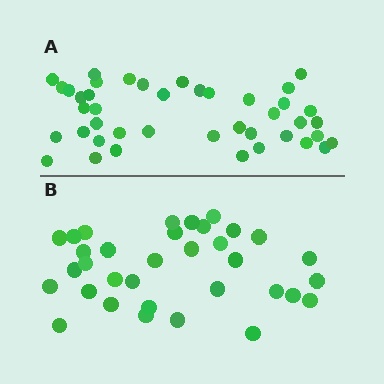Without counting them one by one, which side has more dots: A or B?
Region A (the top region) has more dots.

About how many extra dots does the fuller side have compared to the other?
Region A has roughly 8 or so more dots than region B.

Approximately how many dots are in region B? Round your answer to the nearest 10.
About 30 dots. (The exact count is 34, which rounds to 30.)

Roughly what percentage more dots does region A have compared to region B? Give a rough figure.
About 25% more.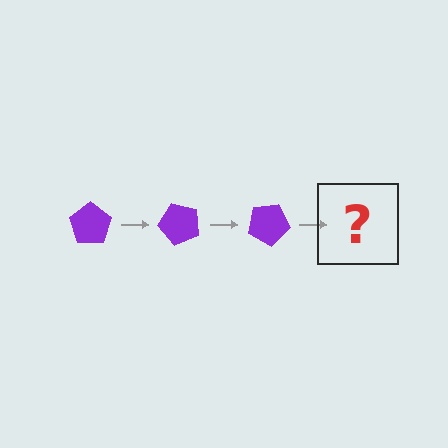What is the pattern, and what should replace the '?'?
The pattern is that the pentagon rotates 50 degrees each step. The '?' should be a purple pentagon rotated 150 degrees.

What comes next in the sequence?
The next element should be a purple pentagon rotated 150 degrees.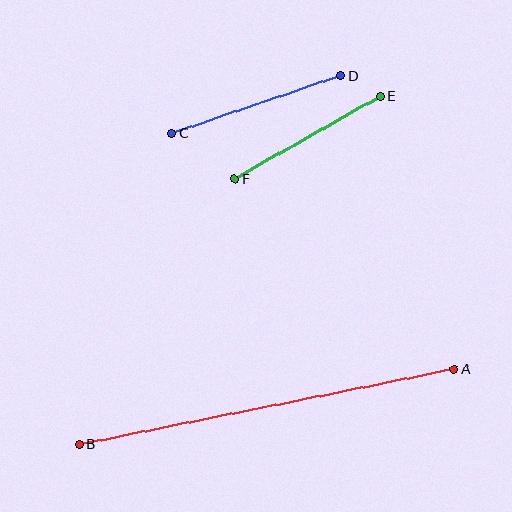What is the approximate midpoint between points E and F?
The midpoint is at approximately (307, 137) pixels.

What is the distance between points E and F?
The distance is approximately 168 pixels.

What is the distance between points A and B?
The distance is approximately 383 pixels.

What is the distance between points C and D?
The distance is approximately 179 pixels.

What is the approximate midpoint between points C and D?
The midpoint is at approximately (256, 104) pixels.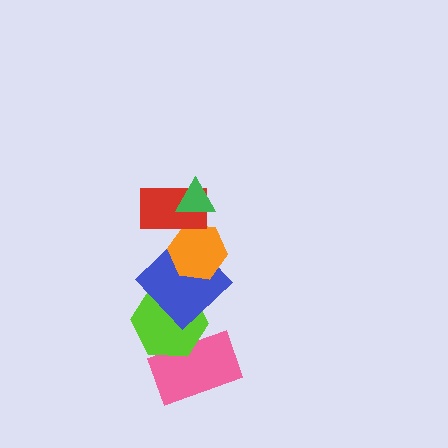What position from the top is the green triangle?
The green triangle is 1st from the top.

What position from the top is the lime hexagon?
The lime hexagon is 5th from the top.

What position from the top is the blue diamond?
The blue diamond is 4th from the top.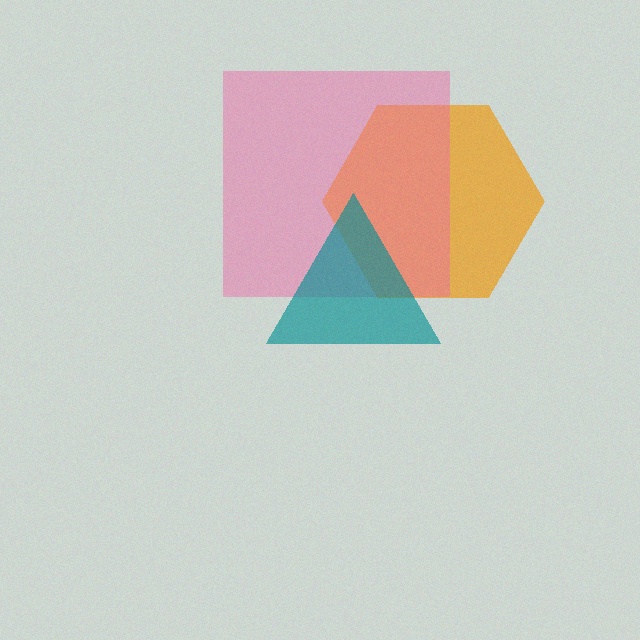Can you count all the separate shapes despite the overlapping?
Yes, there are 3 separate shapes.